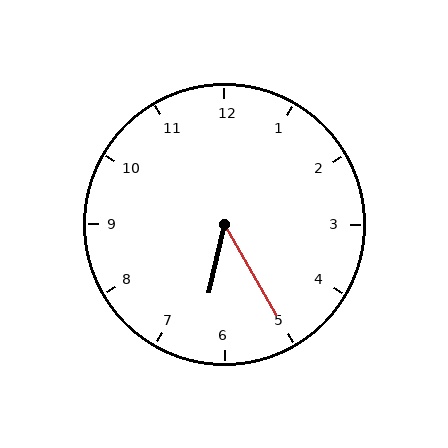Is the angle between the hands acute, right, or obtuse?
It is acute.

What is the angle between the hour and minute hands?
Approximately 42 degrees.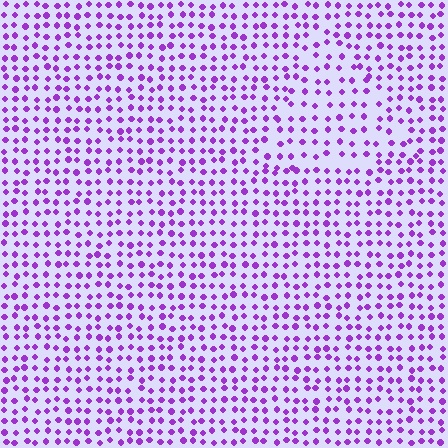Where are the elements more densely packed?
The elements are more densely packed outside the triangle boundary.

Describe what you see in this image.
The image contains small purple elements arranged at two different densities. A triangle-shaped region is visible where the elements are less densely packed than the surrounding area.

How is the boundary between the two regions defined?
The boundary is defined by a change in element density (approximately 1.4x ratio). All elements are the same color, size, and shape.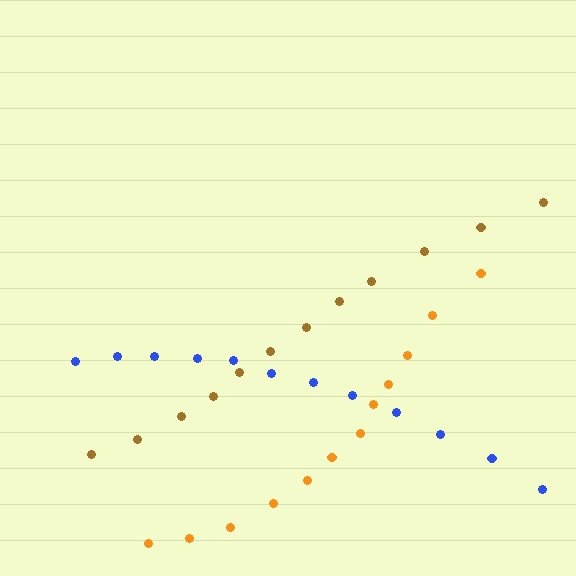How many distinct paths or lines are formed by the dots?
There are 3 distinct paths.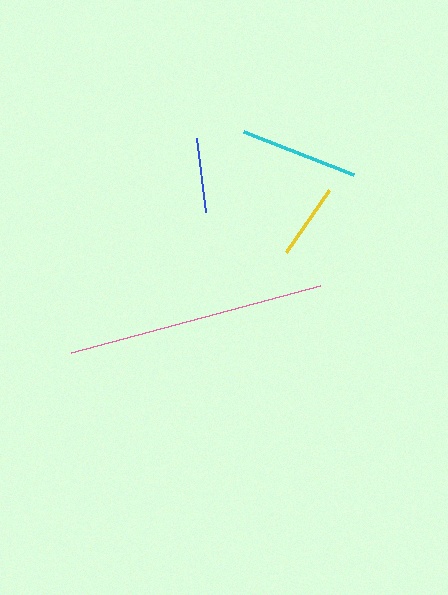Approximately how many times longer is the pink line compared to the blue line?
The pink line is approximately 3.4 times the length of the blue line.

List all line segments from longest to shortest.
From longest to shortest: pink, cyan, blue, yellow.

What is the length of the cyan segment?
The cyan segment is approximately 118 pixels long.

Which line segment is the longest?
The pink line is the longest at approximately 258 pixels.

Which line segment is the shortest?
The yellow line is the shortest at approximately 75 pixels.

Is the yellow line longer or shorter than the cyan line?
The cyan line is longer than the yellow line.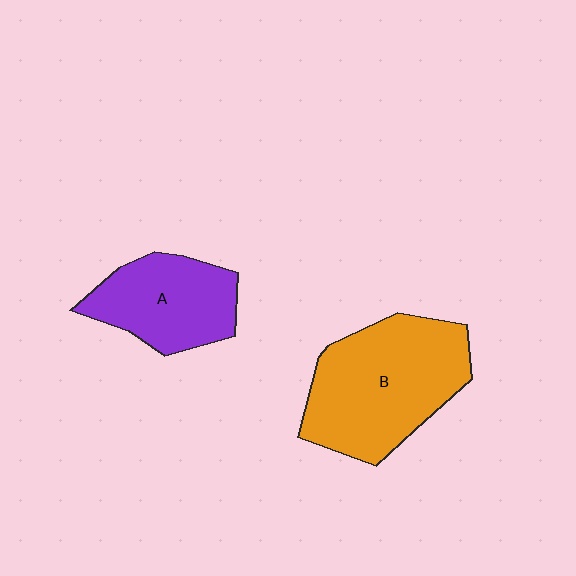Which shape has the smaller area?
Shape A (purple).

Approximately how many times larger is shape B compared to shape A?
Approximately 1.5 times.